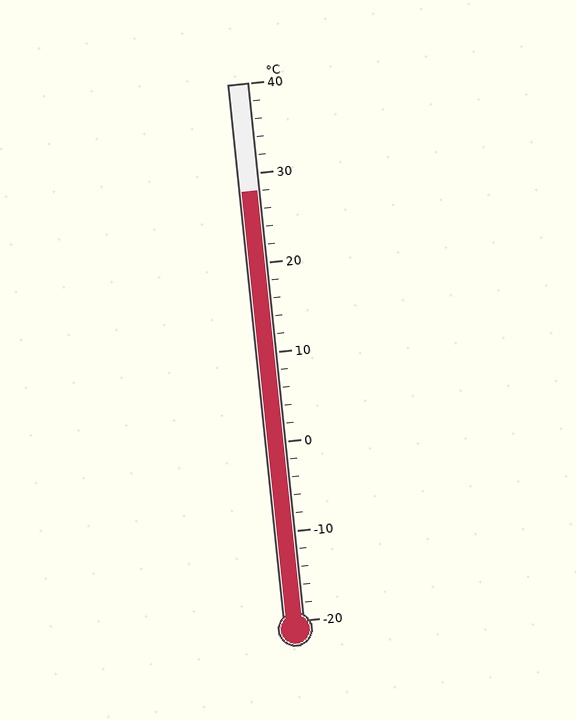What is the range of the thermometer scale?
The thermometer scale ranges from -20°C to 40°C.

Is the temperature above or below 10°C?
The temperature is above 10°C.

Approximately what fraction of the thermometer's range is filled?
The thermometer is filled to approximately 80% of its range.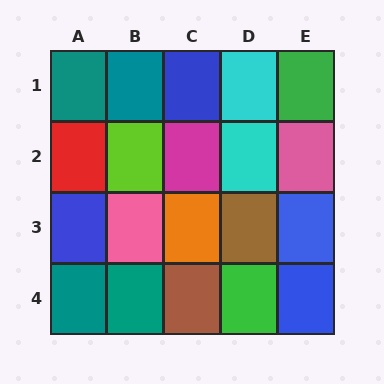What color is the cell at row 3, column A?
Blue.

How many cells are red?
1 cell is red.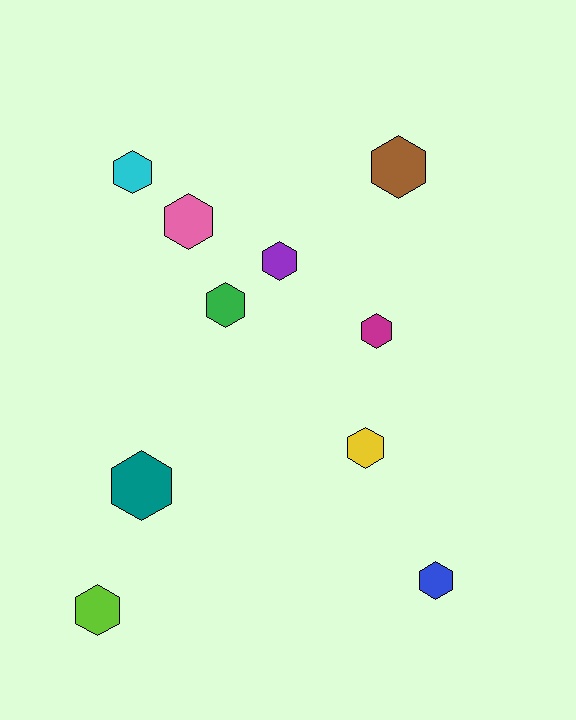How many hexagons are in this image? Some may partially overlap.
There are 10 hexagons.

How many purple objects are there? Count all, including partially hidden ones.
There is 1 purple object.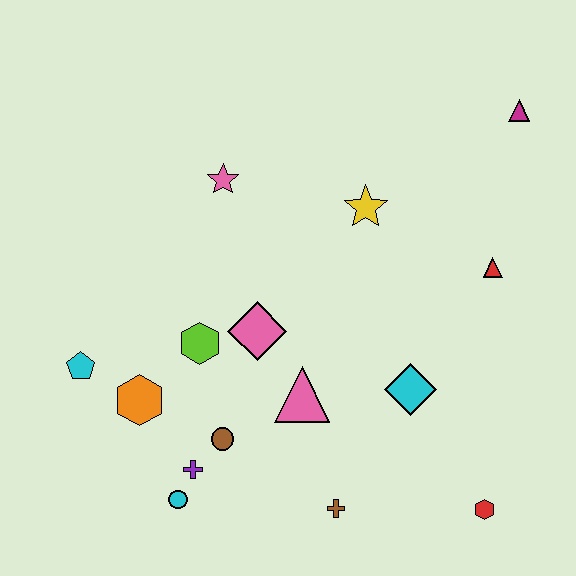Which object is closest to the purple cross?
The cyan circle is closest to the purple cross.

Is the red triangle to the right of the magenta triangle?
No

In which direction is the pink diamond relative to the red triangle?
The pink diamond is to the left of the red triangle.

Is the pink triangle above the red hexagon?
Yes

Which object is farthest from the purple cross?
The magenta triangle is farthest from the purple cross.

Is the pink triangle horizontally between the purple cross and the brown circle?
No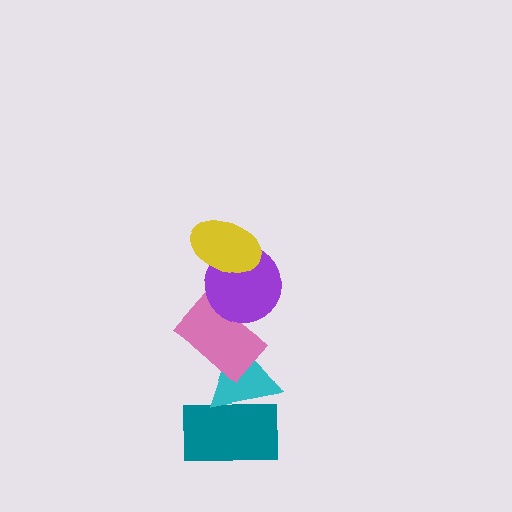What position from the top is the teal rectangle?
The teal rectangle is 5th from the top.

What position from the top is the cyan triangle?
The cyan triangle is 4th from the top.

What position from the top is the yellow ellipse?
The yellow ellipse is 1st from the top.